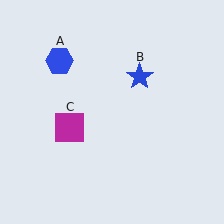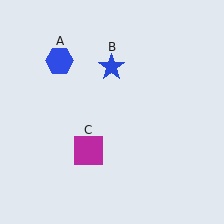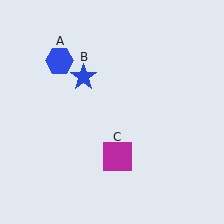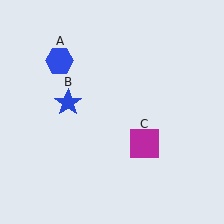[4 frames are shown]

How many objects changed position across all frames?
2 objects changed position: blue star (object B), magenta square (object C).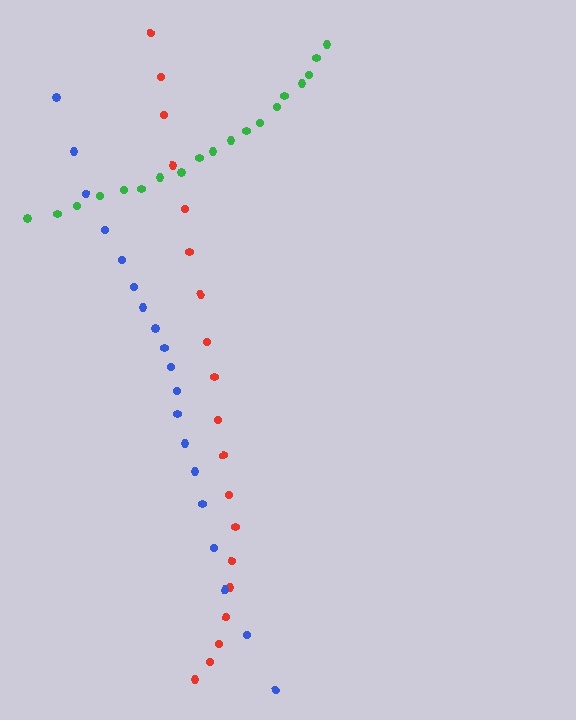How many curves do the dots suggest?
There are 3 distinct paths.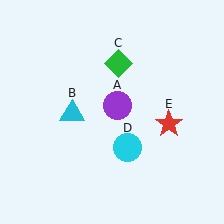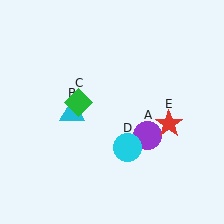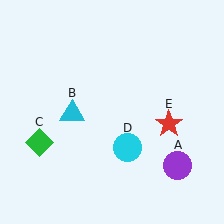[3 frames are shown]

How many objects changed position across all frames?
2 objects changed position: purple circle (object A), green diamond (object C).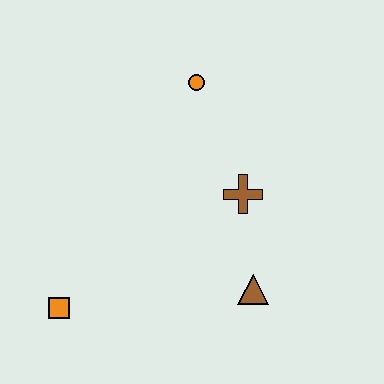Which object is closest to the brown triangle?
The brown cross is closest to the brown triangle.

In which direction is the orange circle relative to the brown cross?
The orange circle is above the brown cross.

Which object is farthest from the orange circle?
The orange square is farthest from the orange circle.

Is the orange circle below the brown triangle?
No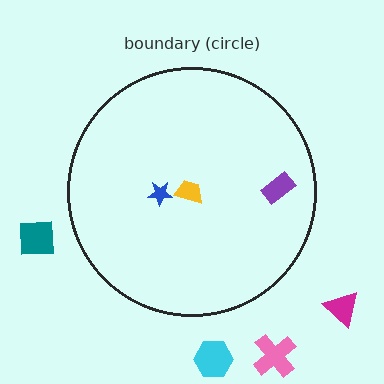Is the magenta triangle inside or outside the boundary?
Outside.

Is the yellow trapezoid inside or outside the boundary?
Inside.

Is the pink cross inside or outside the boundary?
Outside.